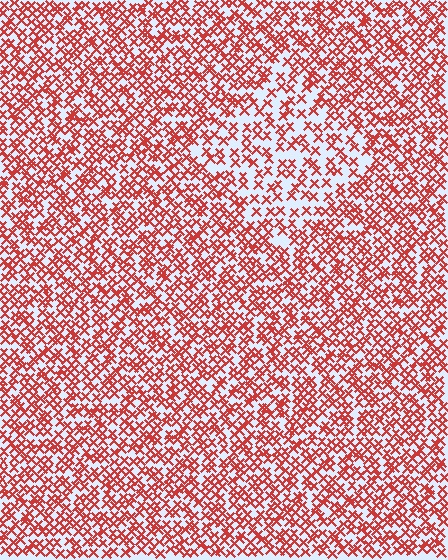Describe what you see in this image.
The image contains small red elements arranged at two different densities. A diamond-shaped region is visible where the elements are less densely packed than the surrounding area.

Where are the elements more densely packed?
The elements are more densely packed outside the diamond boundary.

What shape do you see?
I see a diamond.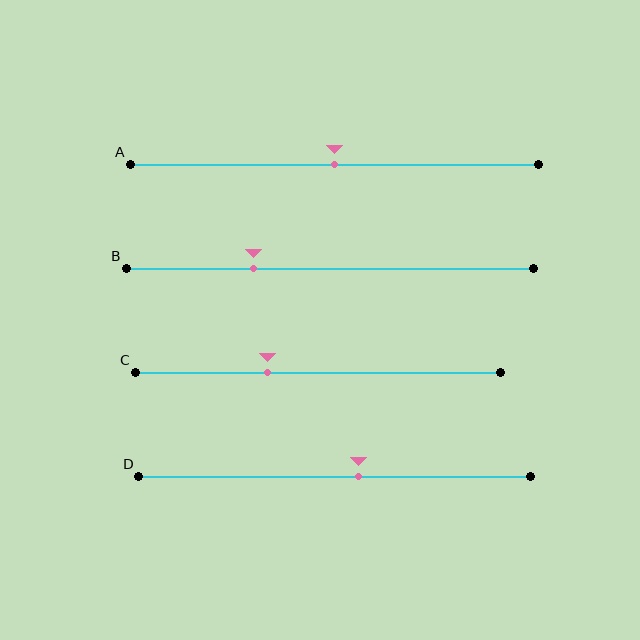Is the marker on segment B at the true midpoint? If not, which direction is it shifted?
No, the marker on segment B is shifted to the left by about 19% of the segment length.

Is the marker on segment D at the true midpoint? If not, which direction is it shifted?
No, the marker on segment D is shifted to the right by about 6% of the segment length.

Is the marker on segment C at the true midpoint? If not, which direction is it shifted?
No, the marker on segment C is shifted to the left by about 14% of the segment length.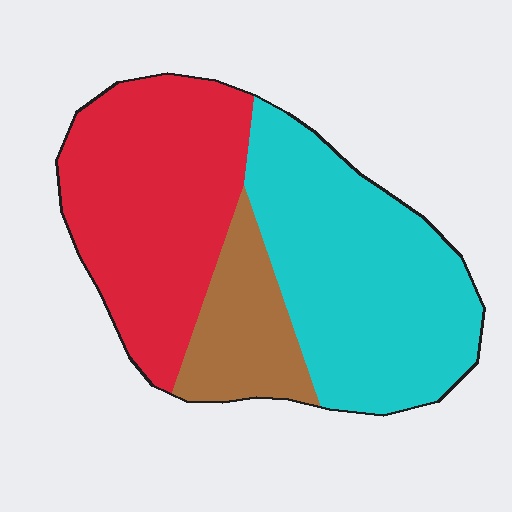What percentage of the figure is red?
Red covers about 40% of the figure.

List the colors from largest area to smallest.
From largest to smallest: cyan, red, brown.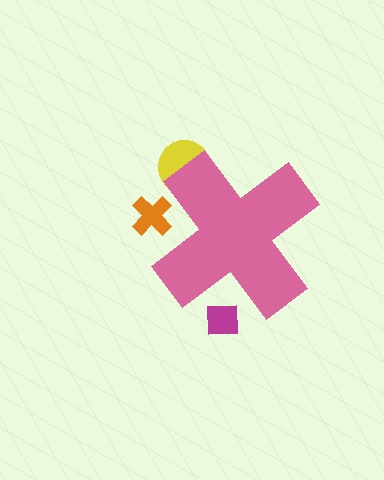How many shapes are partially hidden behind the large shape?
3 shapes are partially hidden.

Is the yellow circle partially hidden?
Yes, the yellow circle is partially hidden behind the pink cross.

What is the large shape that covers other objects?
A pink cross.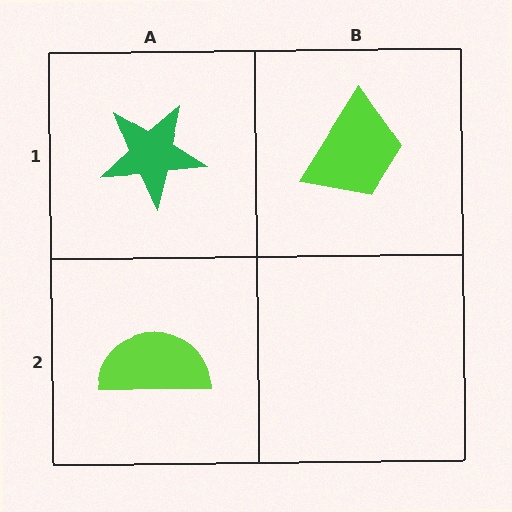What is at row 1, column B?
A lime trapezoid.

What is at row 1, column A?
A green star.